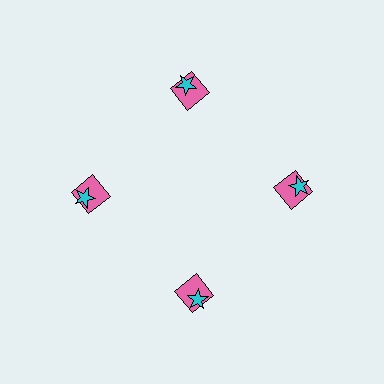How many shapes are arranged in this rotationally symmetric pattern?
There are 8 shapes, arranged in 4 groups of 2.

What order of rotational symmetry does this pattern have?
This pattern has 4-fold rotational symmetry.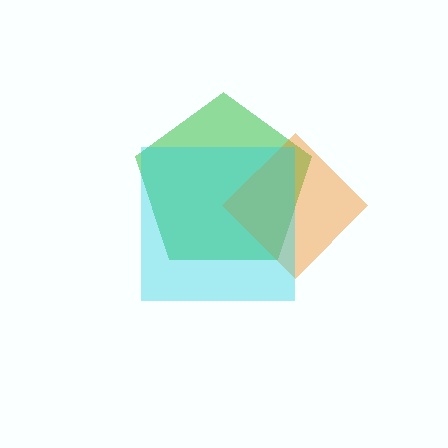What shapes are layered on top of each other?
The layered shapes are: a green pentagon, an orange diamond, a cyan square.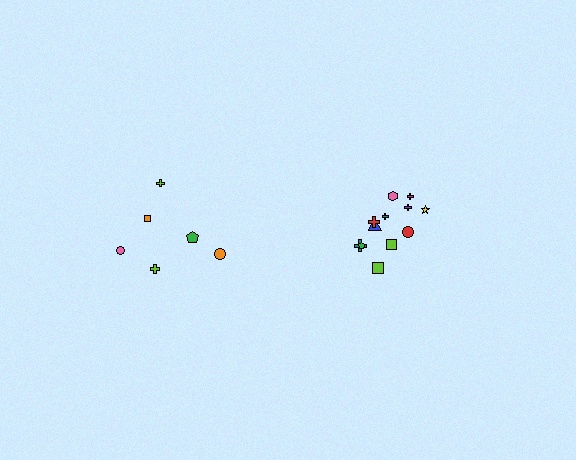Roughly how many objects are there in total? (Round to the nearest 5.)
Roughly 20 objects in total.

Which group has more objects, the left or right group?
The right group.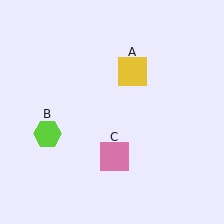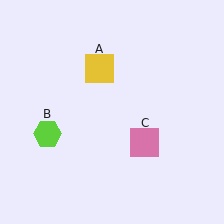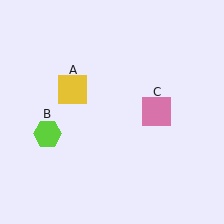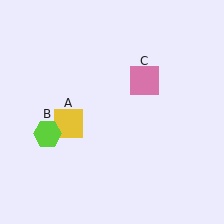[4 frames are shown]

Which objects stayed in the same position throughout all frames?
Lime hexagon (object B) remained stationary.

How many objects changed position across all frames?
2 objects changed position: yellow square (object A), pink square (object C).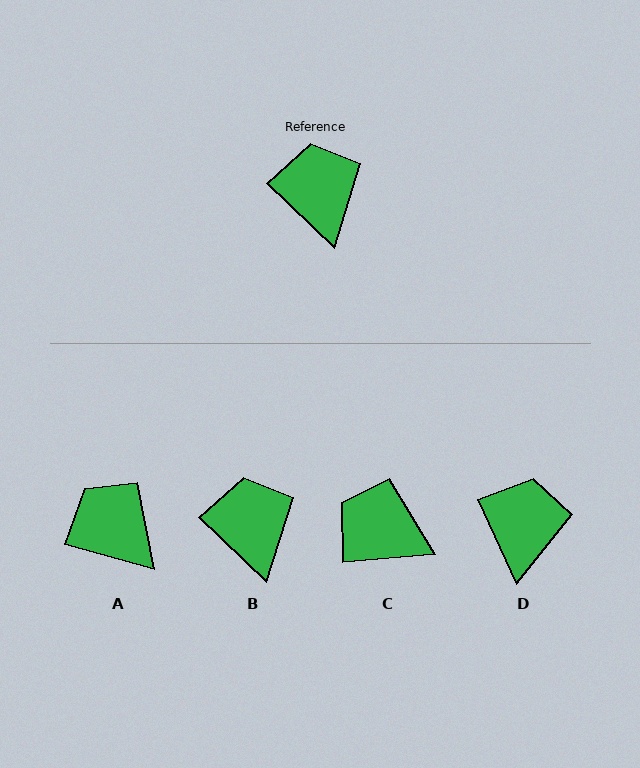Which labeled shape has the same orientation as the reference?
B.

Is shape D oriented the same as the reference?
No, it is off by about 22 degrees.